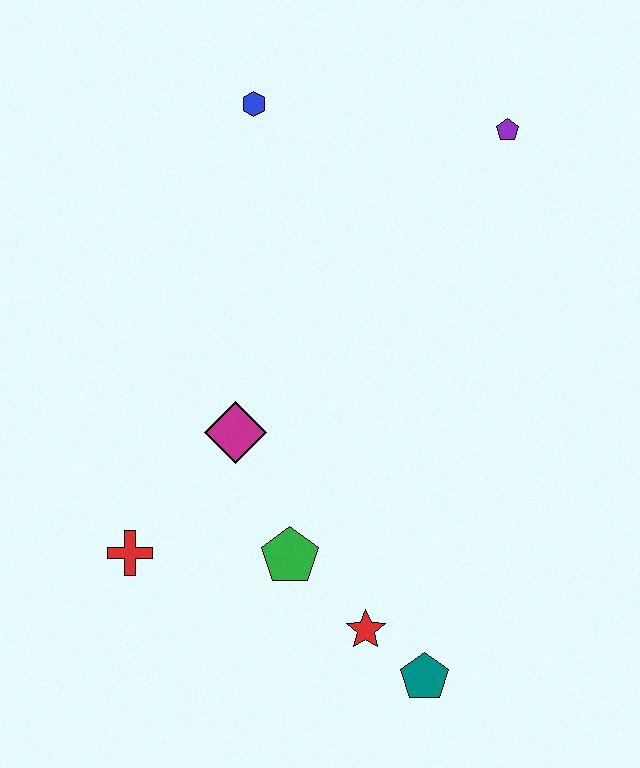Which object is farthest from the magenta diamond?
The purple pentagon is farthest from the magenta diamond.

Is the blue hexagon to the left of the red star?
Yes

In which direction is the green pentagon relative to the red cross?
The green pentagon is to the right of the red cross.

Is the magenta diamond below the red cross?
No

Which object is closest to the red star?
The teal pentagon is closest to the red star.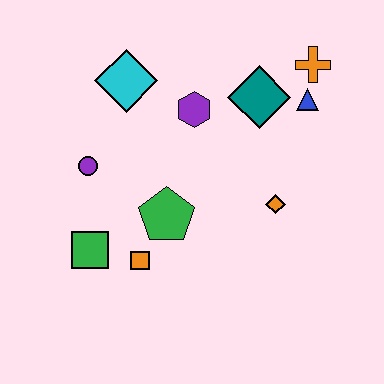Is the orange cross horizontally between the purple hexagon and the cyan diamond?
No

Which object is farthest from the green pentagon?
The orange cross is farthest from the green pentagon.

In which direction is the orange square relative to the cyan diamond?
The orange square is below the cyan diamond.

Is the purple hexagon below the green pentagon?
No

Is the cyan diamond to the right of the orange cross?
No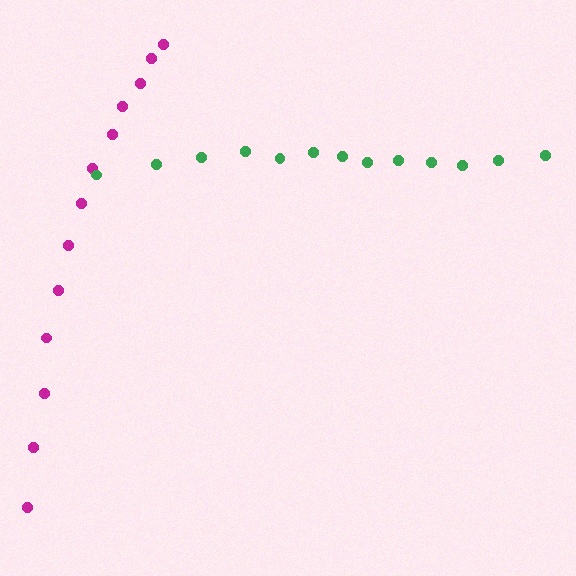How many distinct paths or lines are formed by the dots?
There are 2 distinct paths.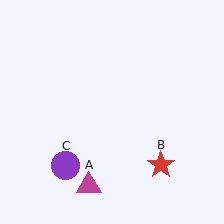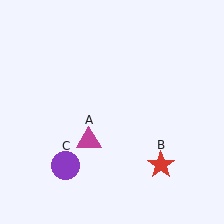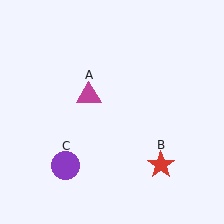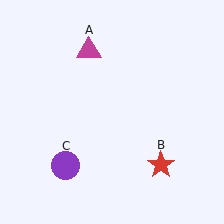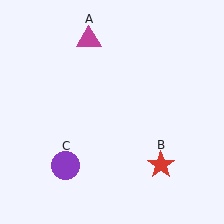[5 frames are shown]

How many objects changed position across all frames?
1 object changed position: magenta triangle (object A).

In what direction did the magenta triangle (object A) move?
The magenta triangle (object A) moved up.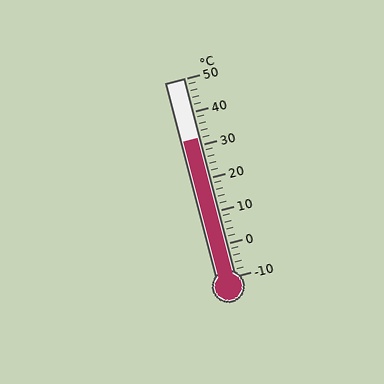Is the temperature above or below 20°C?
The temperature is above 20°C.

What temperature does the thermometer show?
The thermometer shows approximately 32°C.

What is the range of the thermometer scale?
The thermometer scale ranges from -10°C to 50°C.